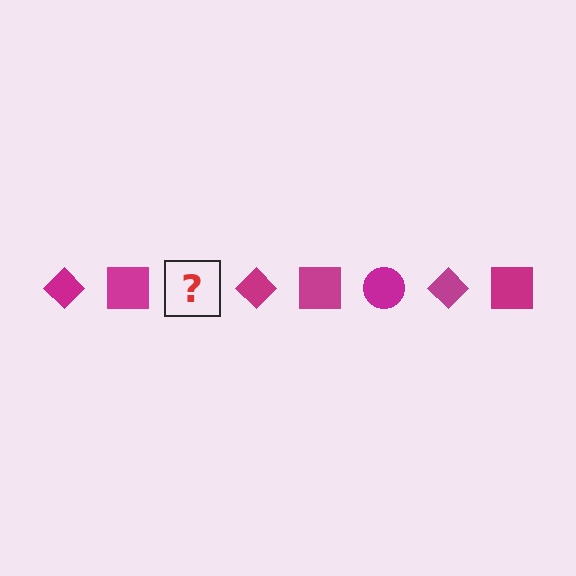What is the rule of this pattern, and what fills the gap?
The rule is that the pattern cycles through diamond, square, circle shapes in magenta. The gap should be filled with a magenta circle.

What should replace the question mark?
The question mark should be replaced with a magenta circle.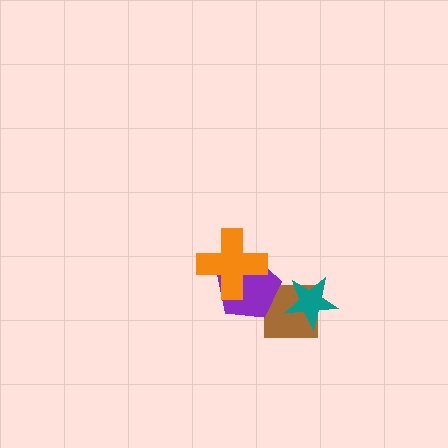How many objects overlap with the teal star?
1 object overlaps with the teal star.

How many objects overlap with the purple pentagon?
2 objects overlap with the purple pentagon.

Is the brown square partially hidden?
Yes, it is partially covered by another shape.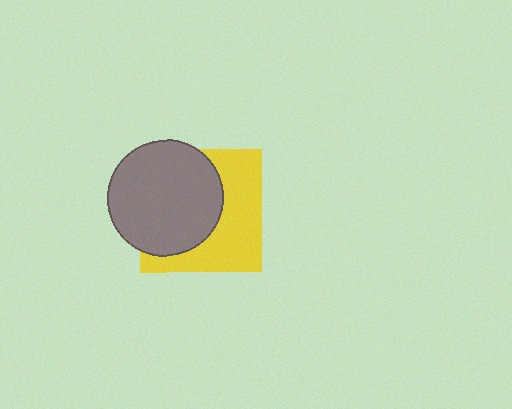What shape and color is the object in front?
The object in front is a gray circle.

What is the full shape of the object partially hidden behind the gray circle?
The partially hidden object is a yellow square.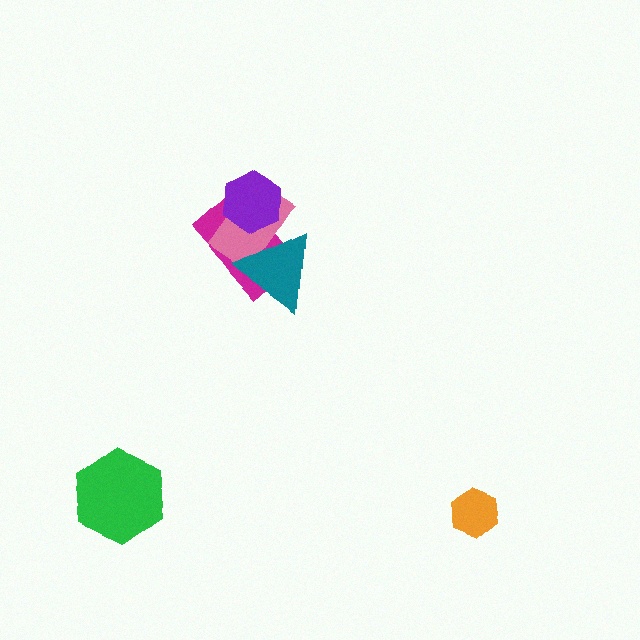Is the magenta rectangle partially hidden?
Yes, it is partially covered by another shape.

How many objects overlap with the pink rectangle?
3 objects overlap with the pink rectangle.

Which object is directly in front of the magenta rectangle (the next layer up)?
The pink rectangle is directly in front of the magenta rectangle.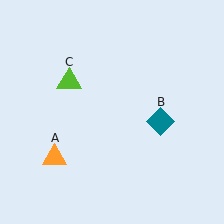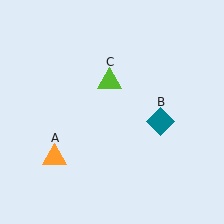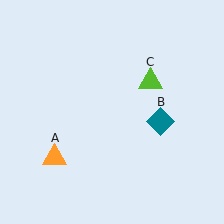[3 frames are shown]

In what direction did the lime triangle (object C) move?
The lime triangle (object C) moved right.